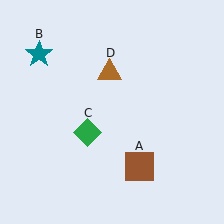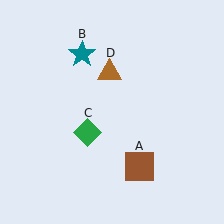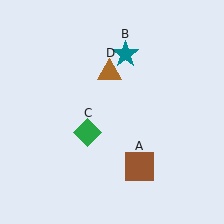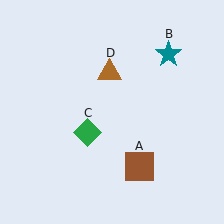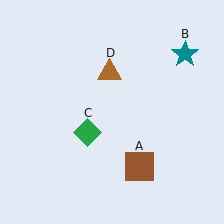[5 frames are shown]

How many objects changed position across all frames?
1 object changed position: teal star (object B).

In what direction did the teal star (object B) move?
The teal star (object B) moved right.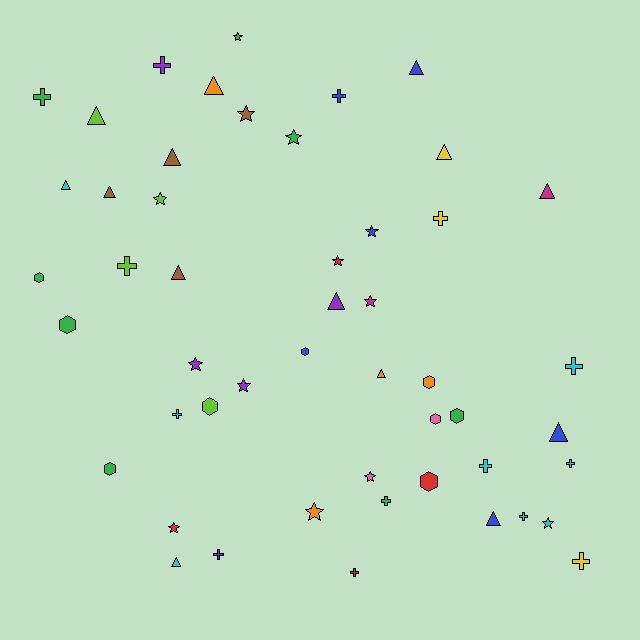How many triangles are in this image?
There are 14 triangles.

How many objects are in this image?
There are 50 objects.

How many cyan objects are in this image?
There are 8 cyan objects.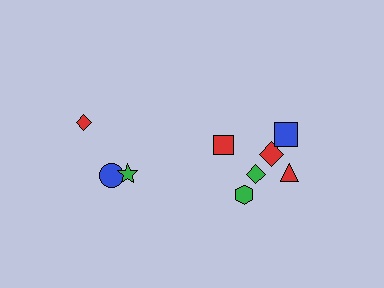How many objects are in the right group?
There are 6 objects.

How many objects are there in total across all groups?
There are 9 objects.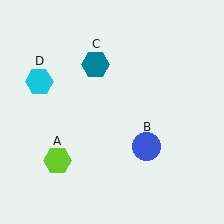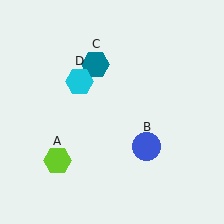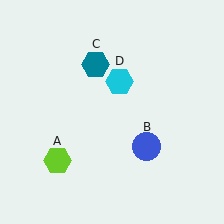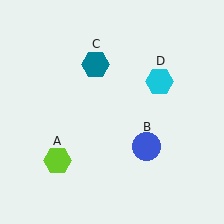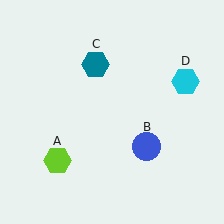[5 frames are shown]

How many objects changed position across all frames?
1 object changed position: cyan hexagon (object D).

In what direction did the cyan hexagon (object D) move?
The cyan hexagon (object D) moved right.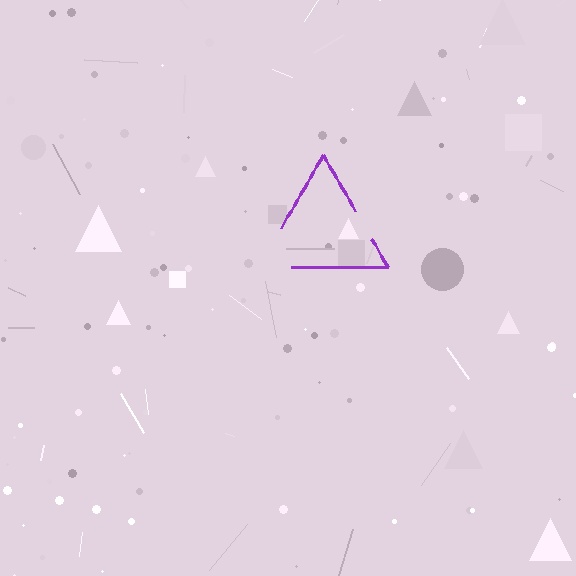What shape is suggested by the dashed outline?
The dashed outline suggests a triangle.